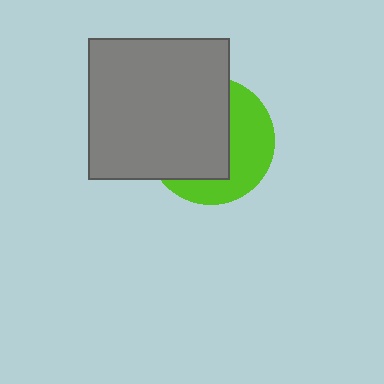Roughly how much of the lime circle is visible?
A small part of it is visible (roughly 43%).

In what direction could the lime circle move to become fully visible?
The lime circle could move right. That would shift it out from behind the gray square entirely.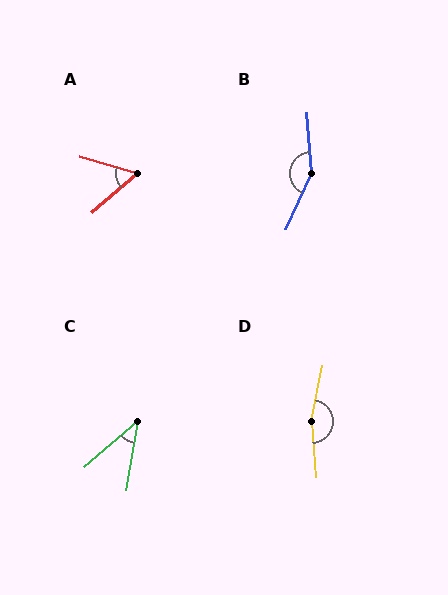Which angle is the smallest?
C, at approximately 39 degrees.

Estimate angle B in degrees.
Approximately 151 degrees.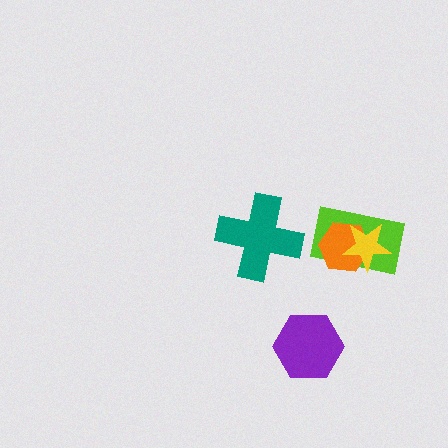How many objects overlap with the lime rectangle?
2 objects overlap with the lime rectangle.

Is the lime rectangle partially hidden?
Yes, it is partially covered by another shape.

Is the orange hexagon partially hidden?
Yes, it is partially covered by another shape.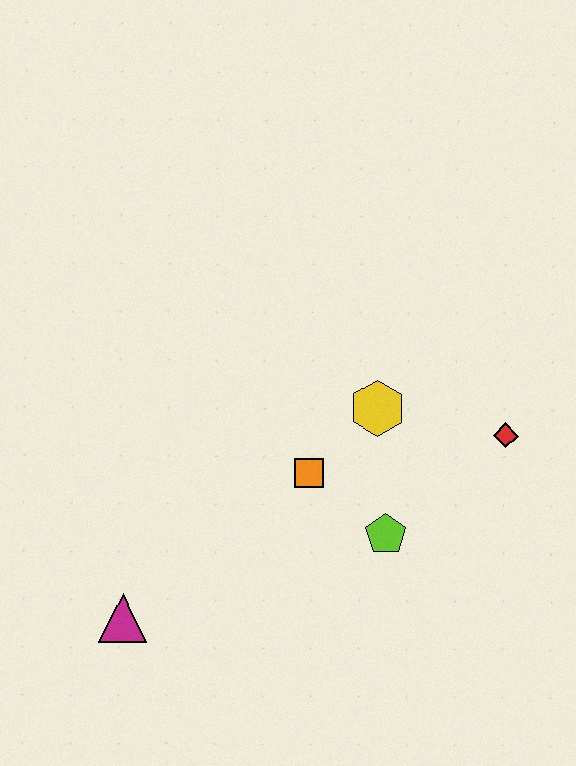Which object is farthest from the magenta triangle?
The red diamond is farthest from the magenta triangle.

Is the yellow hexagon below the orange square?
No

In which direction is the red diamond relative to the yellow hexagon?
The red diamond is to the right of the yellow hexagon.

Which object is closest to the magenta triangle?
The orange square is closest to the magenta triangle.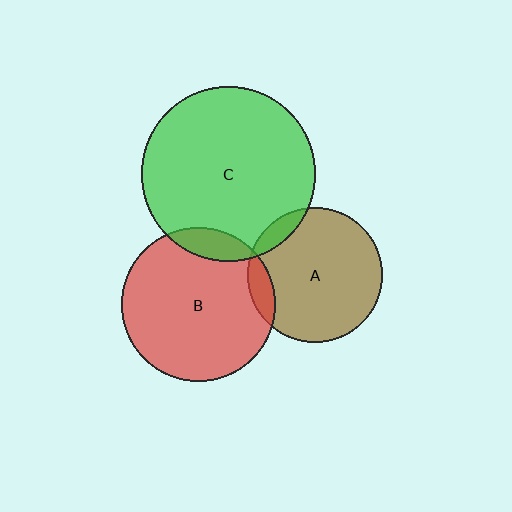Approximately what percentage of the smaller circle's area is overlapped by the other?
Approximately 10%.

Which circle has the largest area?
Circle C (green).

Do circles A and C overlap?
Yes.